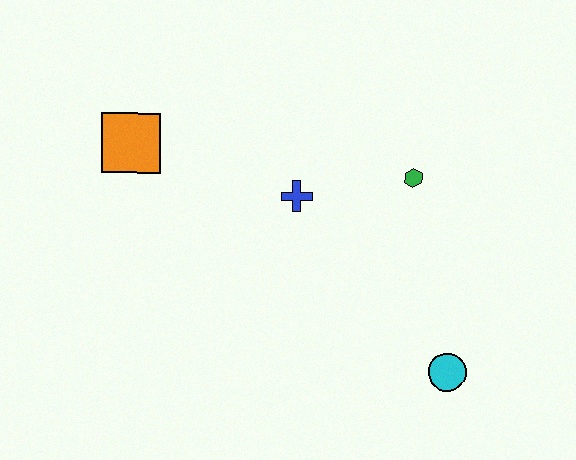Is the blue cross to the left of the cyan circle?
Yes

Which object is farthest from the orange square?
The cyan circle is farthest from the orange square.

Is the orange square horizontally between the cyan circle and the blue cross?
No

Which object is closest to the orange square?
The blue cross is closest to the orange square.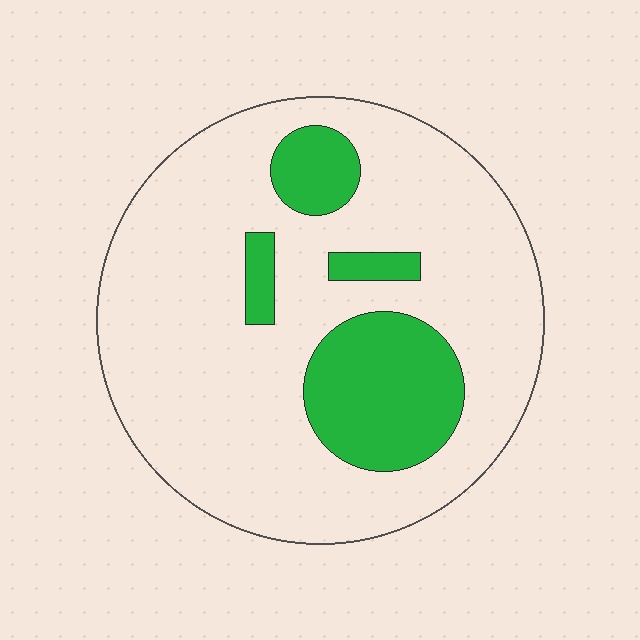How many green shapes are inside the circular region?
4.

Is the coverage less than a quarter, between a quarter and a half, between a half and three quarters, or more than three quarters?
Less than a quarter.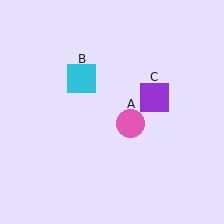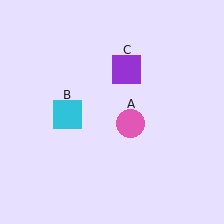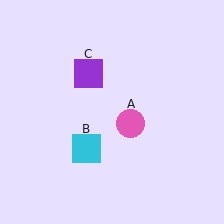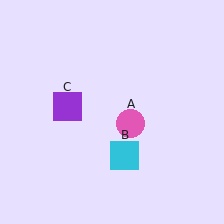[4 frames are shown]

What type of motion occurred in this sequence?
The cyan square (object B), purple square (object C) rotated counterclockwise around the center of the scene.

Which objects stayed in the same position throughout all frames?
Pink circle (object A) remained stationary.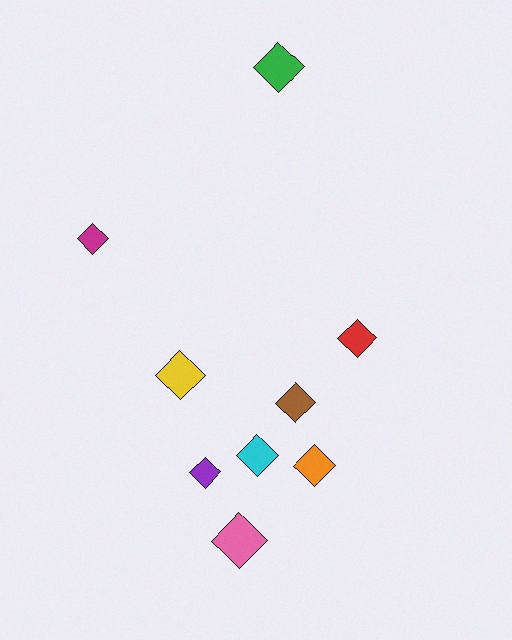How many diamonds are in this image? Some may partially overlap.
There are 9 diamonds.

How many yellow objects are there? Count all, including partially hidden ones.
There is 1 yellow object.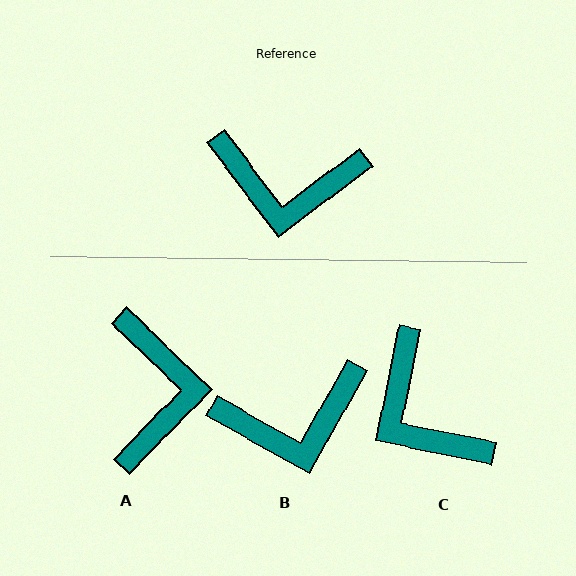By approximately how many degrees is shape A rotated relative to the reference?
Approximately 99 degrees counter-clockwise.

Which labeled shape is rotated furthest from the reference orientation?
A, about 99 degrees away.